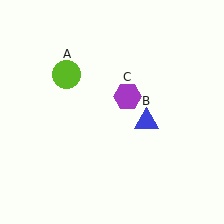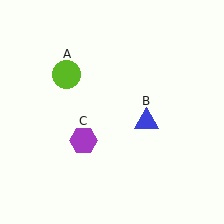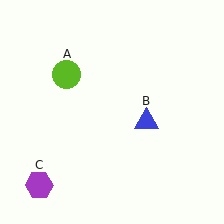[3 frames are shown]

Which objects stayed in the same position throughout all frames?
Lime circle (object A) and blue triangle (object B) remained stationary.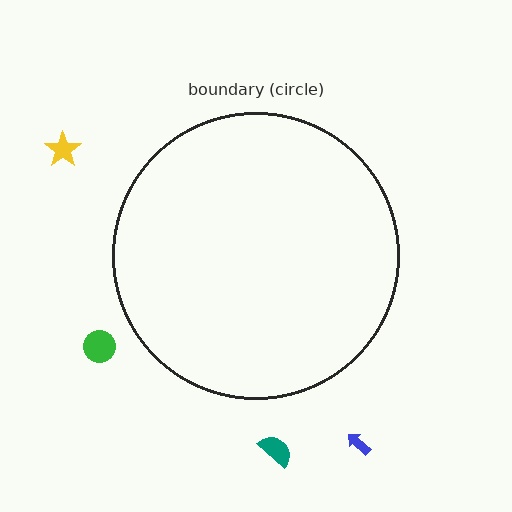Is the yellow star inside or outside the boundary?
Outside.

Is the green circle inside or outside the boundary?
Outside.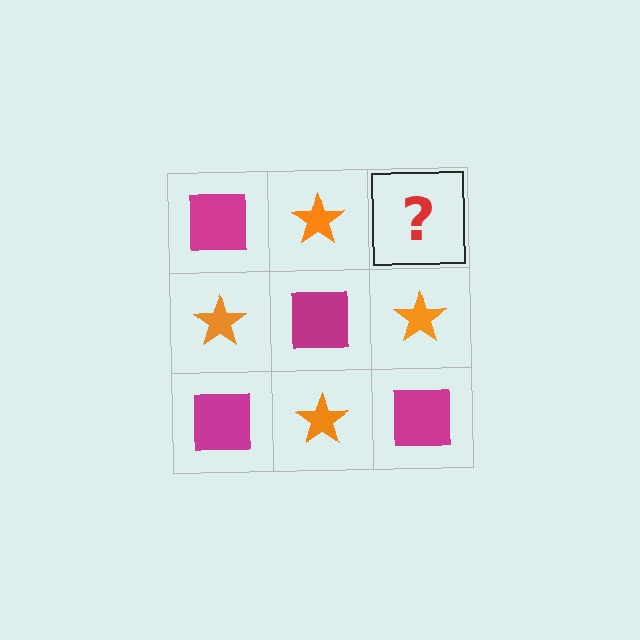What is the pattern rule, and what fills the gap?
The rule is that it alternates magenta square and orange star in a checkerboard pattern. The gap should be filled with a magenta square.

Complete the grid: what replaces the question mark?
The question mark should be replaced with a magenta square.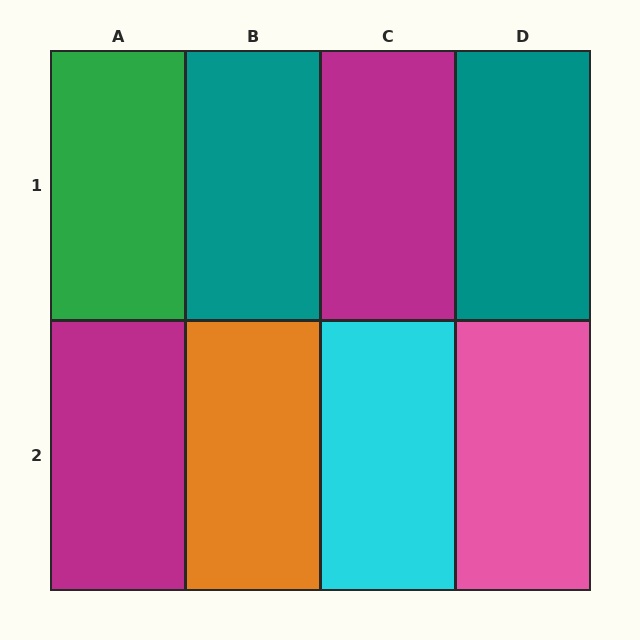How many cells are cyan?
1 cell is cyan.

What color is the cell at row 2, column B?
Orange.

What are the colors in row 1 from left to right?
Green, teal, magenta, teal.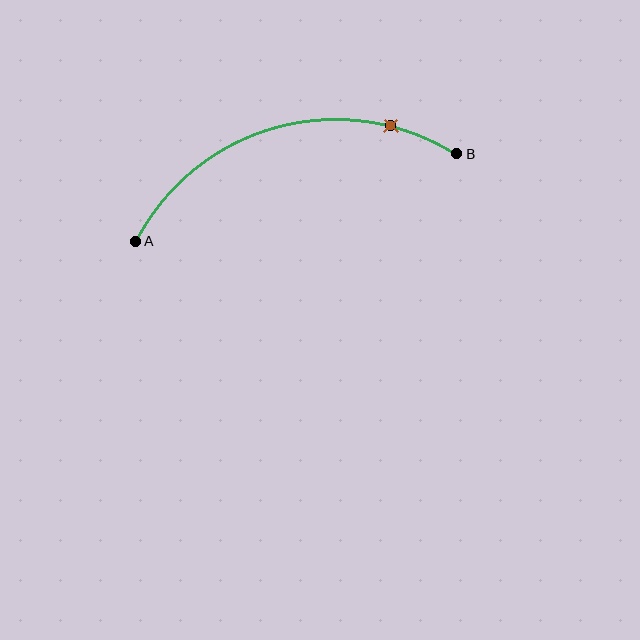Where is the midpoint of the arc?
The arc midpoint is the point on the curve farthest from the straight line joining A and B. It sits above that line.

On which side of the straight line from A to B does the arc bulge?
The arc bulges above the straight line connecting A and B.